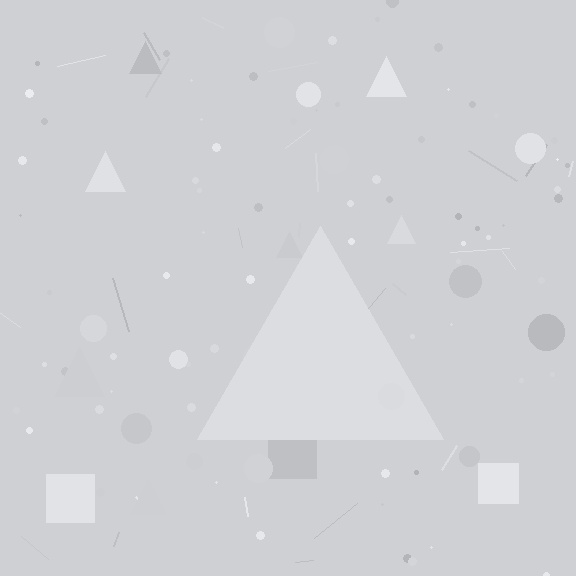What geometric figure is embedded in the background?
A triangle is embedded in the background.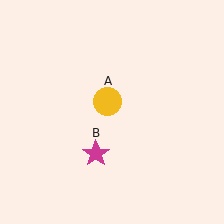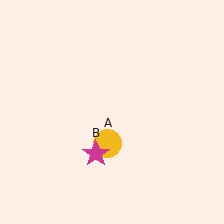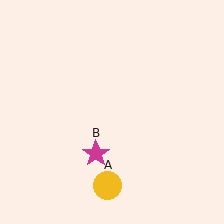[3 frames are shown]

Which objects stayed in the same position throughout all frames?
Magenta star (object B) remained stationary.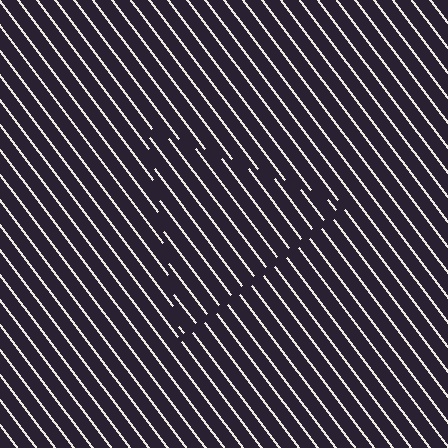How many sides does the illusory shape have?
3 sides — the line-ends trace a triangle.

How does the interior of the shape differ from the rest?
The interior of the shape contains the same grating, shifted by half a period — the contour is defined by the phase discontinuity where line-ends from the inner and outer gratings abut.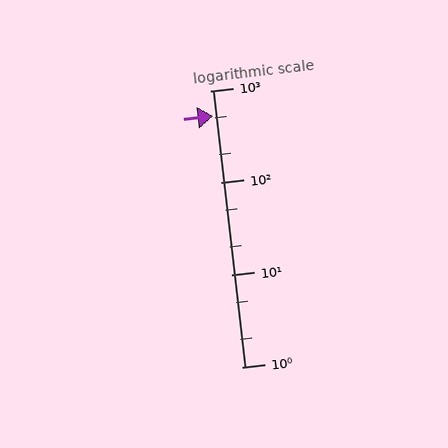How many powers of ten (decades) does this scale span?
The scale spans 3 decades, from 1 to 1000.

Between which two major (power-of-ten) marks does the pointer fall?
The pointer is between 100 and 1000.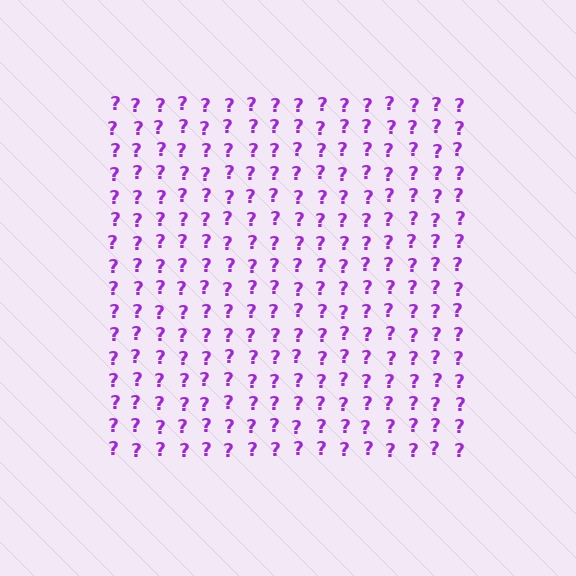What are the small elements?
The small elements are question marks.